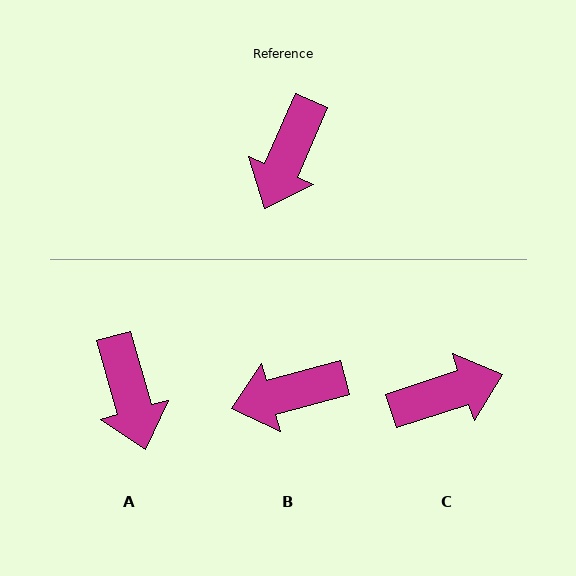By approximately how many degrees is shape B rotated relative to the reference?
Approximately 51 degrees clockwise.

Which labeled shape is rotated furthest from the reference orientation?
C, about 132 degrees away.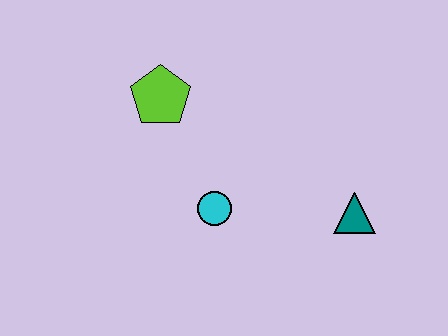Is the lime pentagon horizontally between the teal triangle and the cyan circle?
No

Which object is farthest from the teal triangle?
The lime pentagon is farthest from the teal triangle.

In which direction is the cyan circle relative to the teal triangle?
The cyan circle is to the left of the teal triangle.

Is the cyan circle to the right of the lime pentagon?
Yes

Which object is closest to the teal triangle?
The cyan circle is closest to the teal triangle.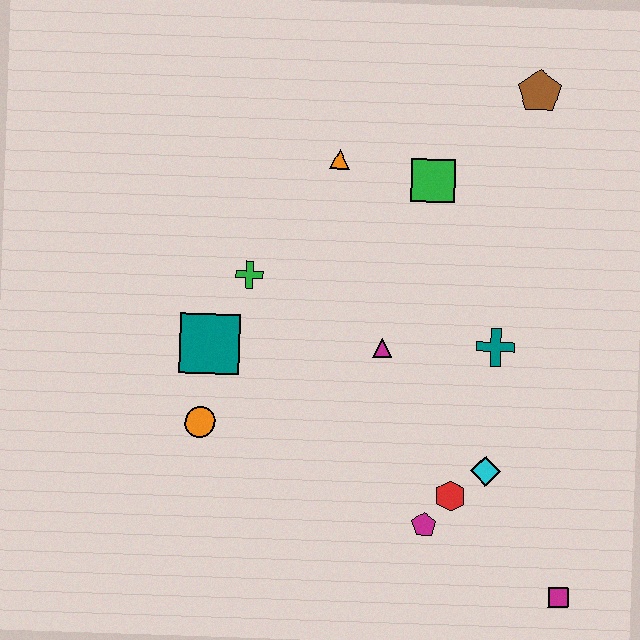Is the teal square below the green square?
Yes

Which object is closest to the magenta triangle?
The teal cross is closest to the magenta triangle.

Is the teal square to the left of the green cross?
Yes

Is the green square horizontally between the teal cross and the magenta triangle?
Yes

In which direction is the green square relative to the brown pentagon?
The green square is to the left of the brown pentagon.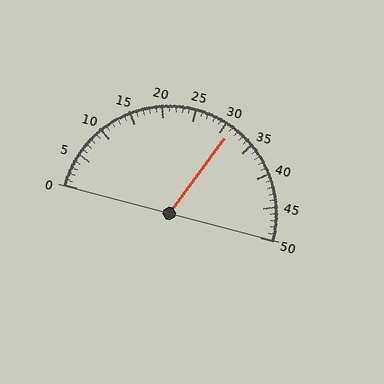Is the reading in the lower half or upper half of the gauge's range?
The reading is in the upper half of the range (0 to 50).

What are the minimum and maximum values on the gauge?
The gauge ranges from 0 to 50.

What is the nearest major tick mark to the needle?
The nearest major tick mark is 30.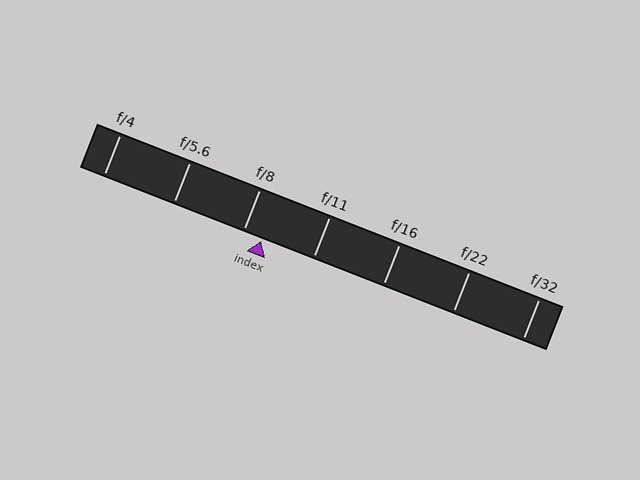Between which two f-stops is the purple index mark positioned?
The index mark is between f/8 and f/11.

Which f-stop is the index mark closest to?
The index mark is closest to f/8.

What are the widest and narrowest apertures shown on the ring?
The widest aperture shown is f/4 and the narrowest is f/32.